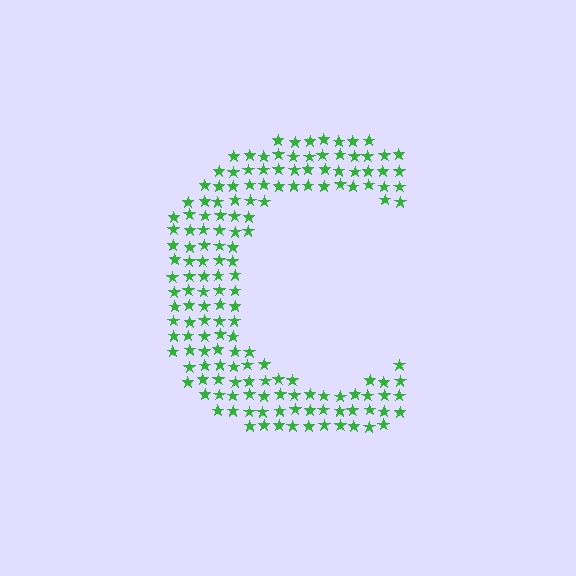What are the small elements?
The small elements are stars.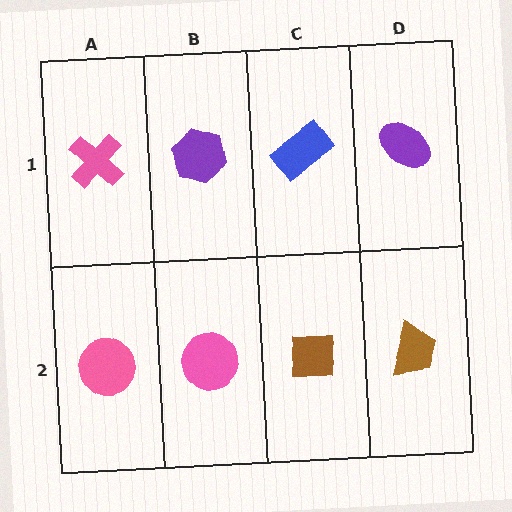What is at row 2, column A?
A pink circle.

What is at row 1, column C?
A blue rectangle.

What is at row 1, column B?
A purple hexagon.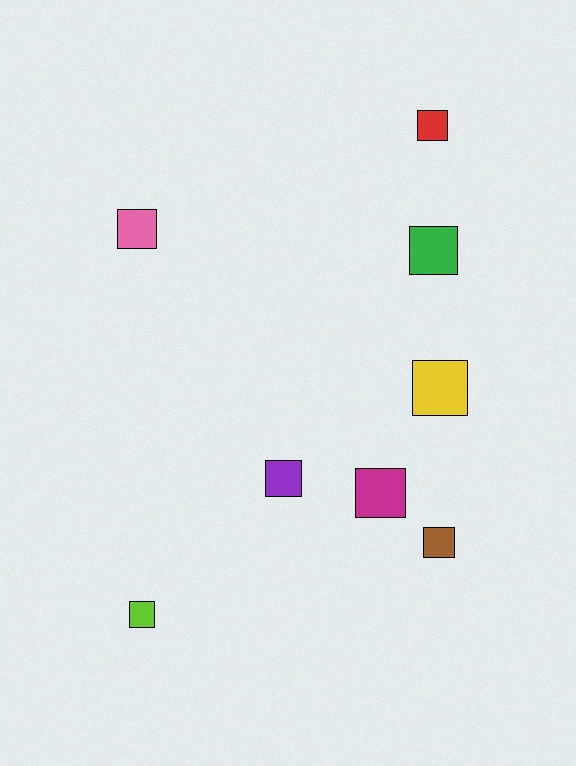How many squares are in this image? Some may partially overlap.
There are 8 squares.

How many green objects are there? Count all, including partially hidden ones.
There is 1 green object.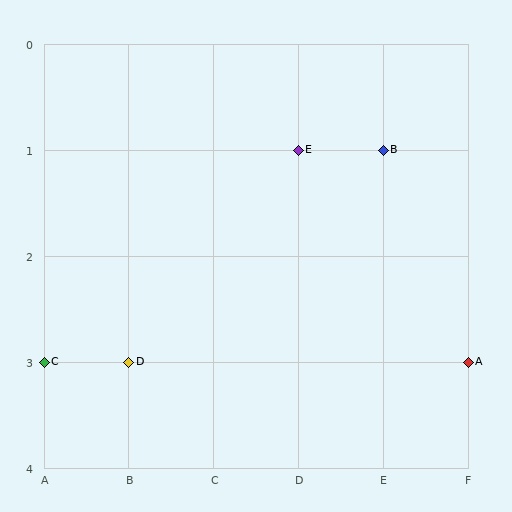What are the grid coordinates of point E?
Point E is at grid coordinates (D, 1).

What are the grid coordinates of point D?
Point D is at grid coordinates (B, 3).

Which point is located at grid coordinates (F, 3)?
Point A is at (F, 3).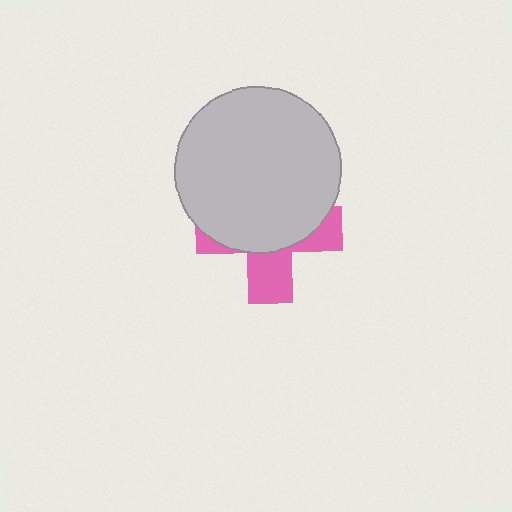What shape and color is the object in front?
The object in front is a light gray circle.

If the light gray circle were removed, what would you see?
You would see the complete pink cross.